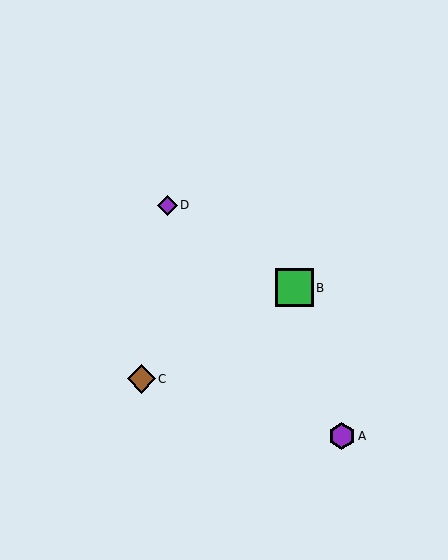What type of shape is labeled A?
Shape A is a purple hexagon.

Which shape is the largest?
The green square (labeled B) is the largest.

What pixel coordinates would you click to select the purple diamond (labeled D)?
Click at (167, 205) to select the purple diamond D.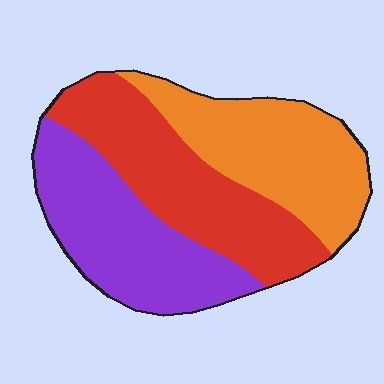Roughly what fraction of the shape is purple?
Purple takes up between a sixth and a third of the shape.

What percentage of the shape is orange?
Orange takes up about one third (1/3) of the shape.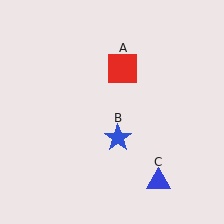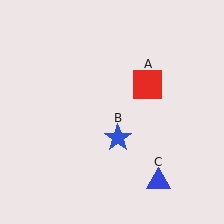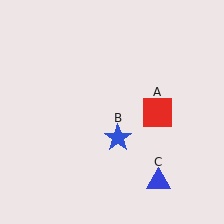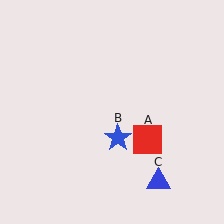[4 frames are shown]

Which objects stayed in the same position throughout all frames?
Blue star (object B) and blue triangle (object C) remained stationary.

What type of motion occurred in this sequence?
The red square (object A) rotated clockwise around the center of the scene.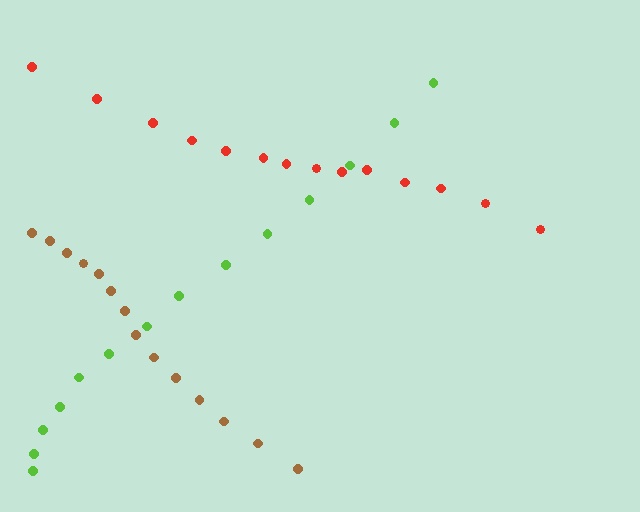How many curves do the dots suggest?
There are 3 distinct paths.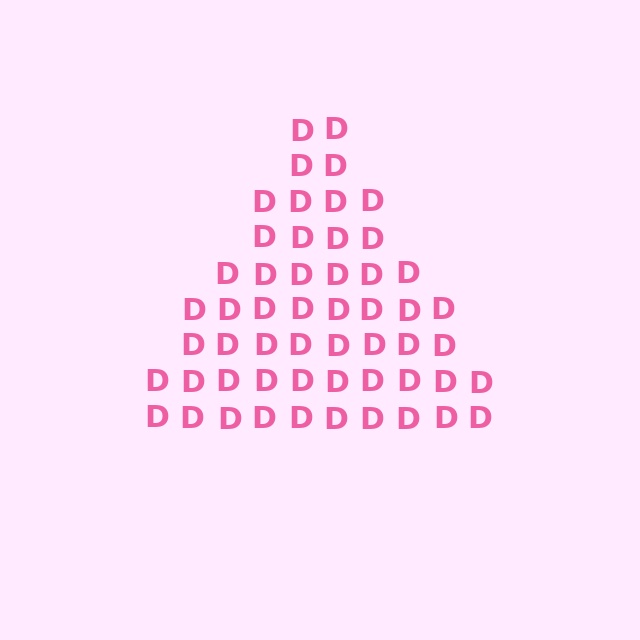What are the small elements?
The small elements are letter D's.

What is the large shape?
The large shape is a triangle.